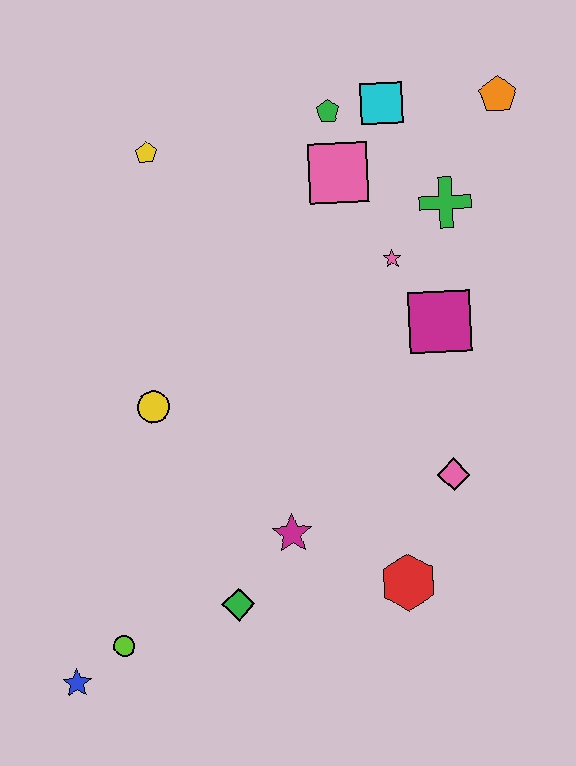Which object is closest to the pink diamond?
The red hexagon is closest to the pink diamond.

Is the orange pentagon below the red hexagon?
No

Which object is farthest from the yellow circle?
The orange pentagon is farthest from the yellow circle.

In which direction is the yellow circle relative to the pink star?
The yellow circle is to the left of the pink star.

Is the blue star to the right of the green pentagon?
No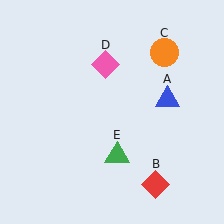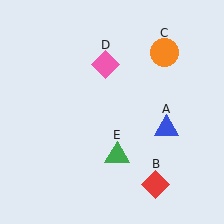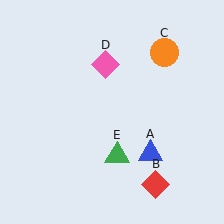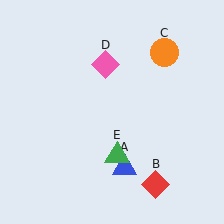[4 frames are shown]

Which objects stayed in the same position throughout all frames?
Red diamond (object B) and orange circle (object C) and pink diamond (object D) and green triangle (object E) remained stationary.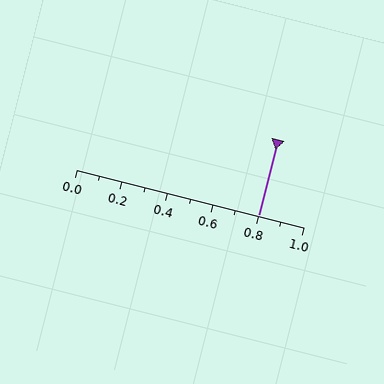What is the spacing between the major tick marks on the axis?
The major ticks are spaced 0.2 apart.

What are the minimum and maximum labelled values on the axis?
The axis runs from 0.0 to 1.0.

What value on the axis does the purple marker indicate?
The marker indicates approximately 0.8.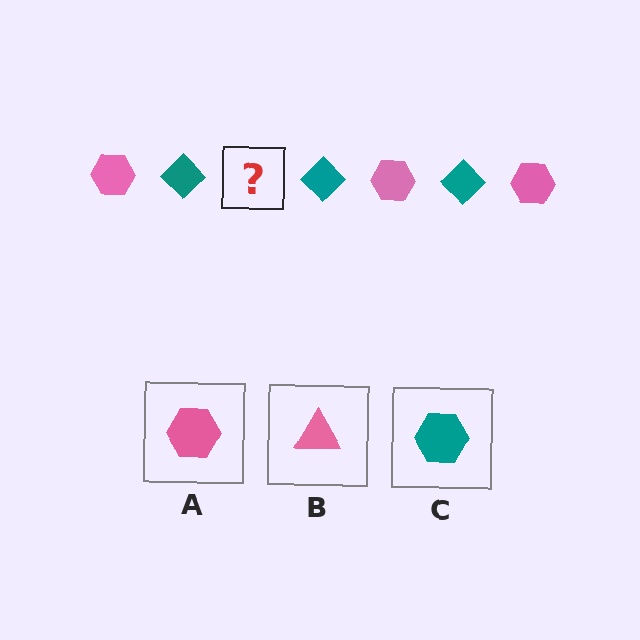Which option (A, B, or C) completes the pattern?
A.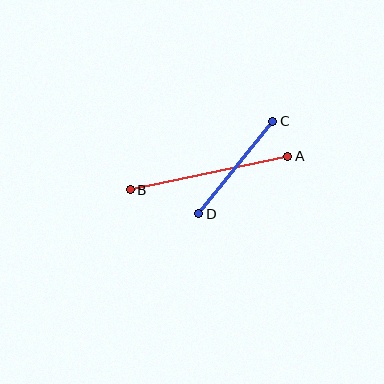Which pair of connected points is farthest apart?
Points A and B are farthest apart.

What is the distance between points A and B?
The distance is approximately 161 pixels.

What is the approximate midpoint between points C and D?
The midpoint is at approximately (236, 167) pixels.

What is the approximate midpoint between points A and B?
The midpoint is at approximately (209, 173) pixels.